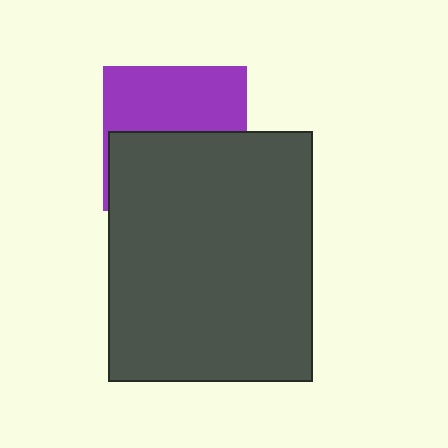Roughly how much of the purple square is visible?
About half of it is visible (roughly 47%).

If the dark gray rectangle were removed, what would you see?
You would see the complete purple square.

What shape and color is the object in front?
The object in front is a dark gray rectangle.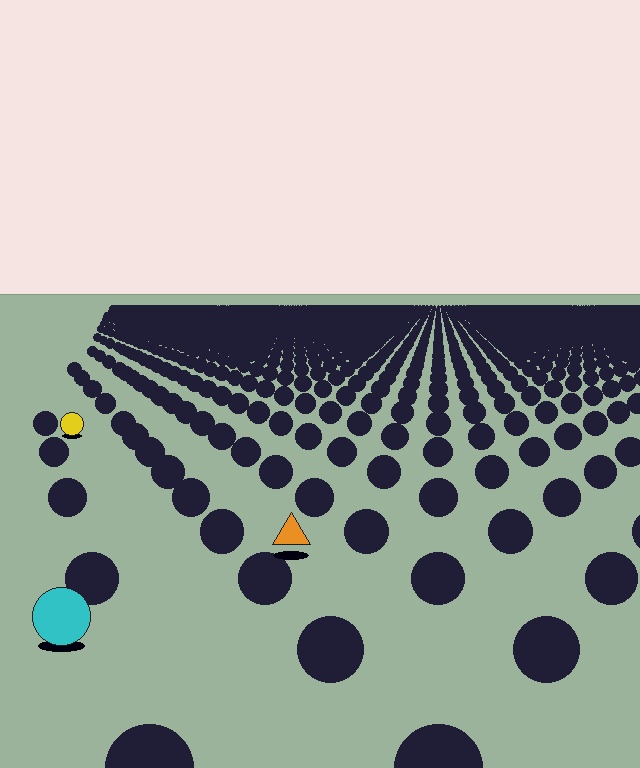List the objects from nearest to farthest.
From nearest to farthest: the cyan circle, the orange triangle, the yellow circle.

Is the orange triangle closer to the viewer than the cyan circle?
No. The cyan circle is closer — you can tell from the texture gradient: the ground texture is coarser near it.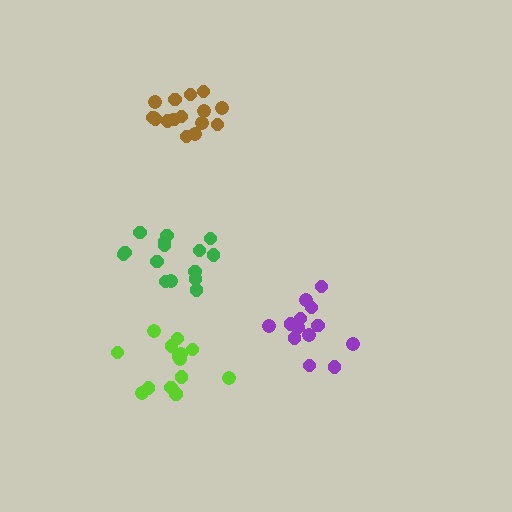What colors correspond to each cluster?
The clusters are colored: green, brown, purple, lime.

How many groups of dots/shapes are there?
There are 4 groups.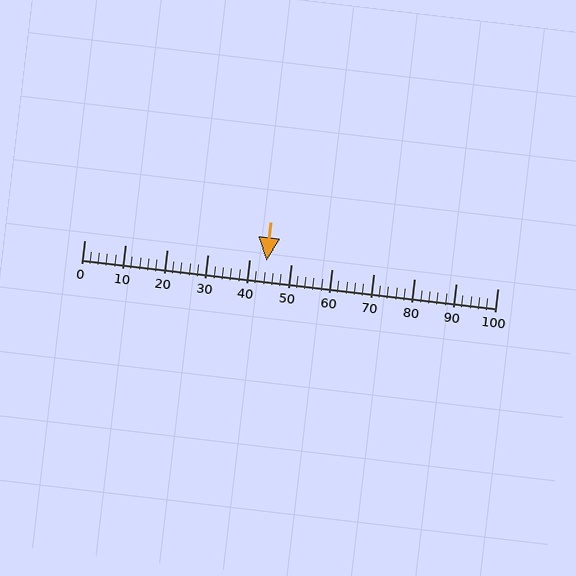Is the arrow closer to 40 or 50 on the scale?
The arrow is closer to 40.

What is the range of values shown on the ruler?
The ruler shows values from 0 to 100.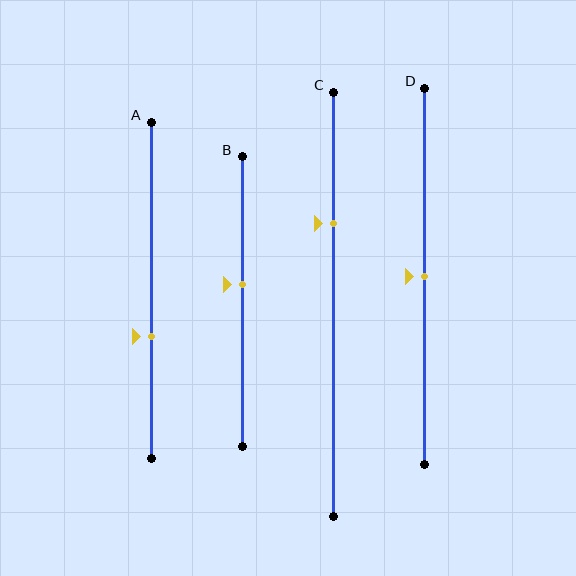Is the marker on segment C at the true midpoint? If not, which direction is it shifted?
No, the marker on segment C is shifted upward by about 19% of the segment length.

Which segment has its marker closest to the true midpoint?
Segment D has its marker closest to the true midpoint.